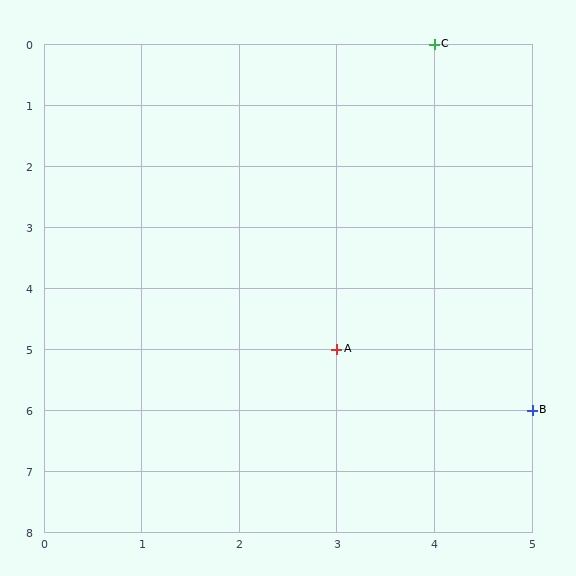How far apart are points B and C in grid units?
Points B and C are 1 column and 6 rows apart (about 6.1 grid units diagonally).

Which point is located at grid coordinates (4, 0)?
Point C is at (4, 0).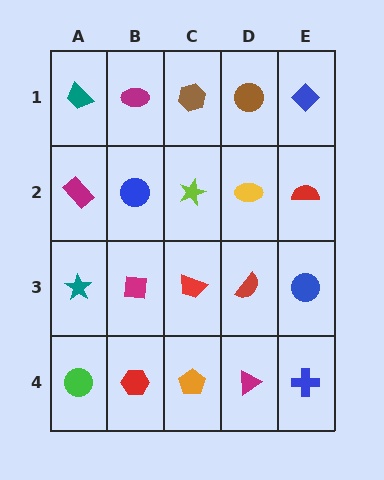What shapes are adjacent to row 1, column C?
A lime star (row 2, column C), a magenta ellipse (row 1, column B), a brown circle (row 1, column D).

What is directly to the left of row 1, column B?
A teal trapezoid.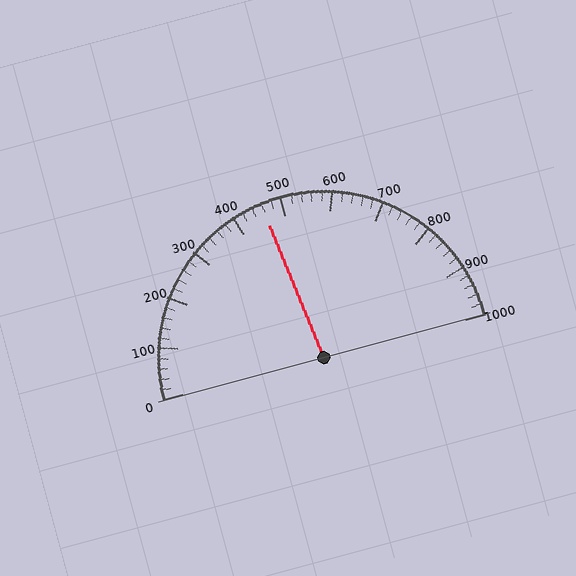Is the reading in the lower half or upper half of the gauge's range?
The reading is in the lower half of the range (0 to 1000).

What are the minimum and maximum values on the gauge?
The gauge ranges from 0 to 1000.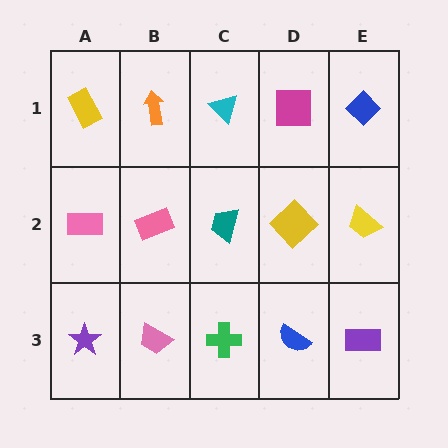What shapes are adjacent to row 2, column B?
An orange arrow (row 1, column B), a pink trapezoid (row 3, column B), a pink rectangle (row 2, column A), a teal trapezoid (row 2, column C).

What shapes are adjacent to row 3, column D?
A yellow diamond (row 2, column D), a green cross (row 3, column C), a purple rectangle (row 3, column E).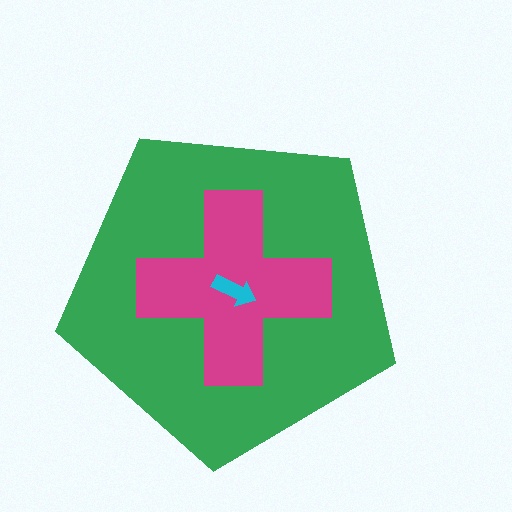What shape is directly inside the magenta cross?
The cyan arrow.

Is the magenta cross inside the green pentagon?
Yes.